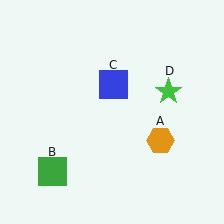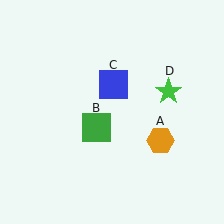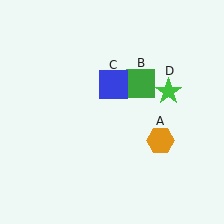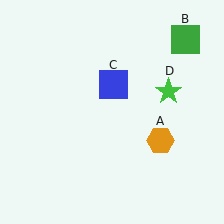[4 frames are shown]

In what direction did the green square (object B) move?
The green square (object B) moved up and to the right.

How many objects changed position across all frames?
1 object changed position: green square (object B).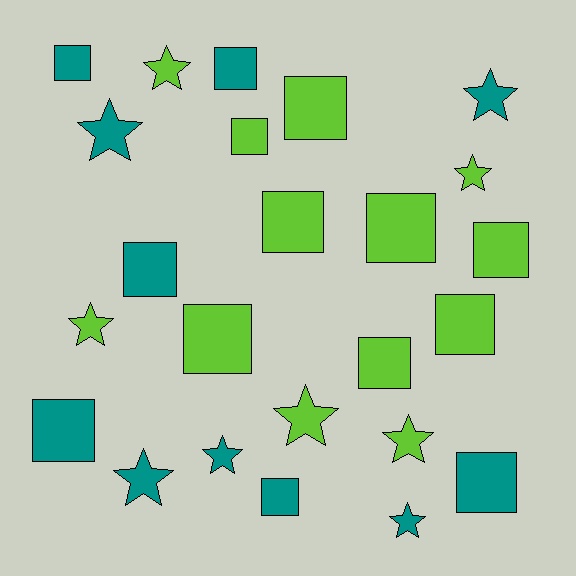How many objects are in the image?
There are 24 objects.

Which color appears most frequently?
Lime, with 13 objects.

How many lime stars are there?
There are 5 lime stars.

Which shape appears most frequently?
Square, with 14 objects.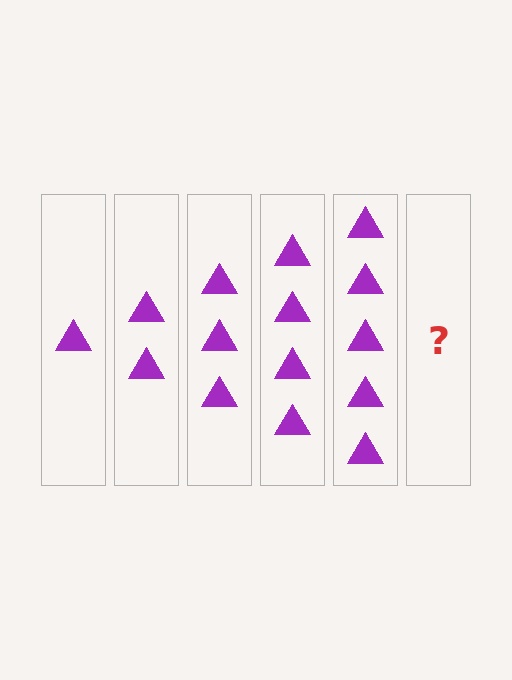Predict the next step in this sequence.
The next step is 6 triangles.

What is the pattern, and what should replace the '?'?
The pattern is that each step adds one more triangle. The '?' should be 6 triangles.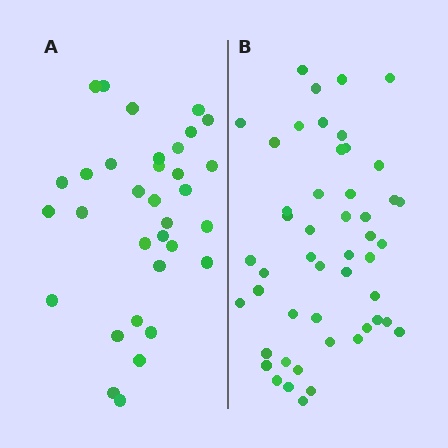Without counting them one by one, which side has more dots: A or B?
Region B (the right region) has more dots.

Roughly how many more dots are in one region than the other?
Region B has approximately 15 more dots than region A.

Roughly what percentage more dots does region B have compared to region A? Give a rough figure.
About 50% more.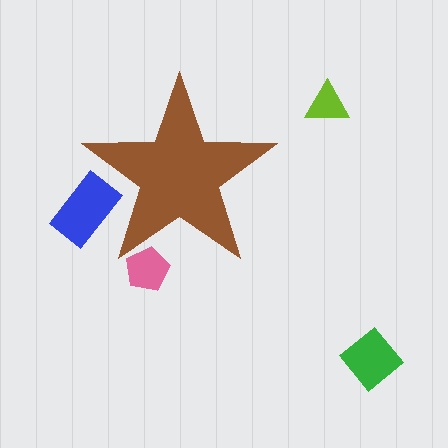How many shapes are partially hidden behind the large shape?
2 shapes are partially hidden.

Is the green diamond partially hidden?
No, the green diamond is fully visible.